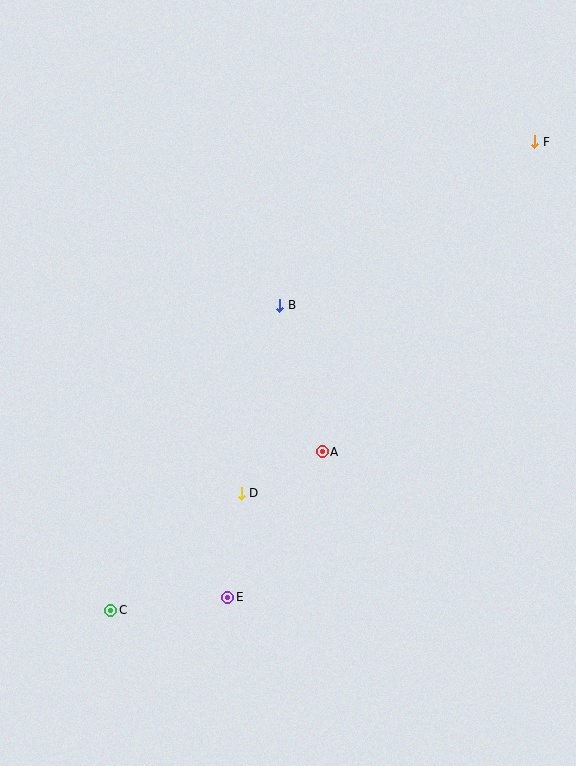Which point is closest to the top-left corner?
Point B is closest to the top-left corner.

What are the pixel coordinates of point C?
Point C is at (111, 610).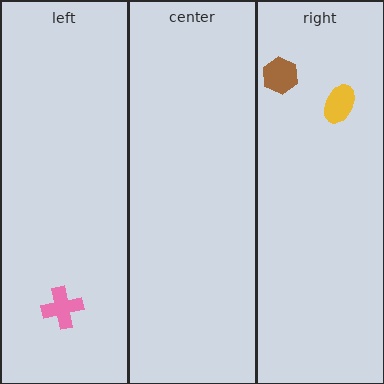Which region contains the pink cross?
The left region.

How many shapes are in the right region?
2.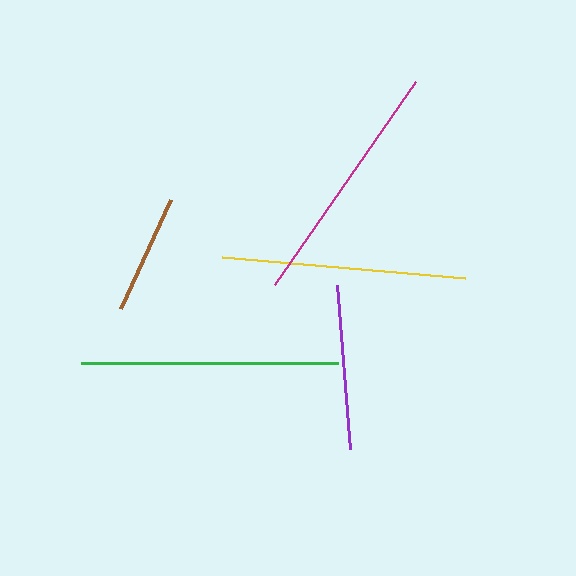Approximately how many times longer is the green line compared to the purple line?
The green line is approximately 1.6 times the length of the purple line.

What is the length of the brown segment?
The brown segment is approximately 120 pixels long.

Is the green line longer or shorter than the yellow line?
The green line is longer than the yellow line.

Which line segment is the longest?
The green line is the longest at approximately 257 pixels.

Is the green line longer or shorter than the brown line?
The green line is longer than the brown line.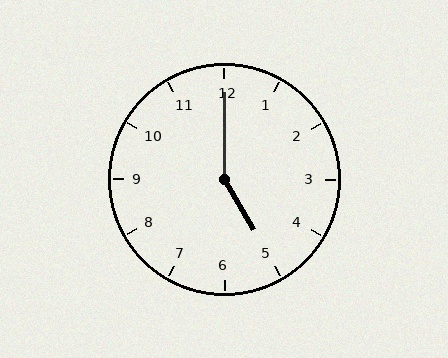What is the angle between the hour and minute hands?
Approximately 150 degrees.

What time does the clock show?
5:00.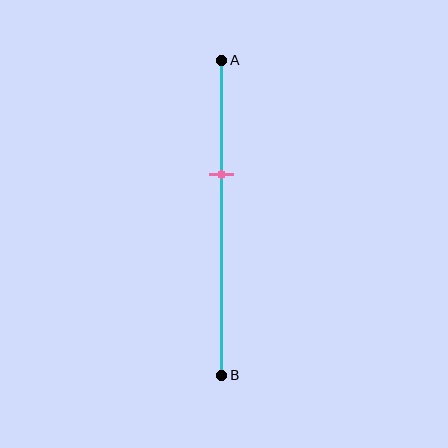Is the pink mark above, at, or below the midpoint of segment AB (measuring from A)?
The pink mark is above the midpoint of segment AB.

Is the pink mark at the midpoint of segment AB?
No, the mark is at about 35% from A, not at the 50% midpoint.